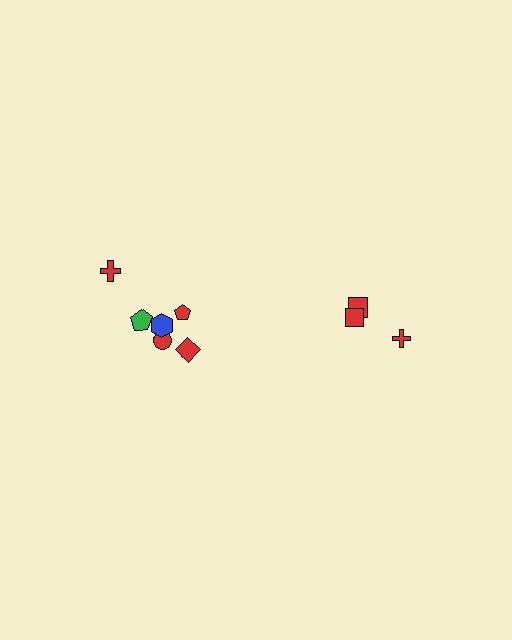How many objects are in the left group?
There are 7 objects.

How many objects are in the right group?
There are 3 objects.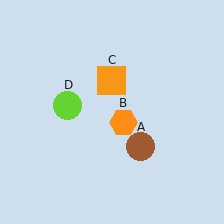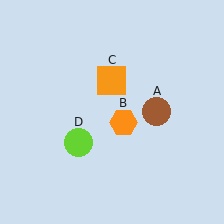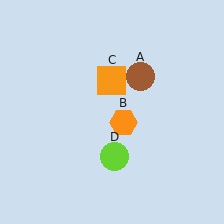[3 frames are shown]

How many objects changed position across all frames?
2 objects changed position: brown circle (object A), lime circle (object D).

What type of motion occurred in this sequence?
The brown circle (object A), lime circle (object D) rotated counterclockwise around the center of the scene.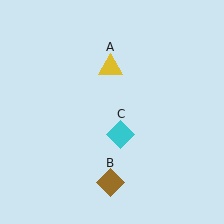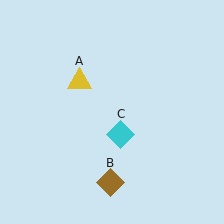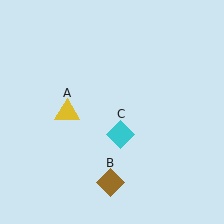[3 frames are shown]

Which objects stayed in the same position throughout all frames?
Brown diamond (object B) and cyan diamond (object C) remained stationary.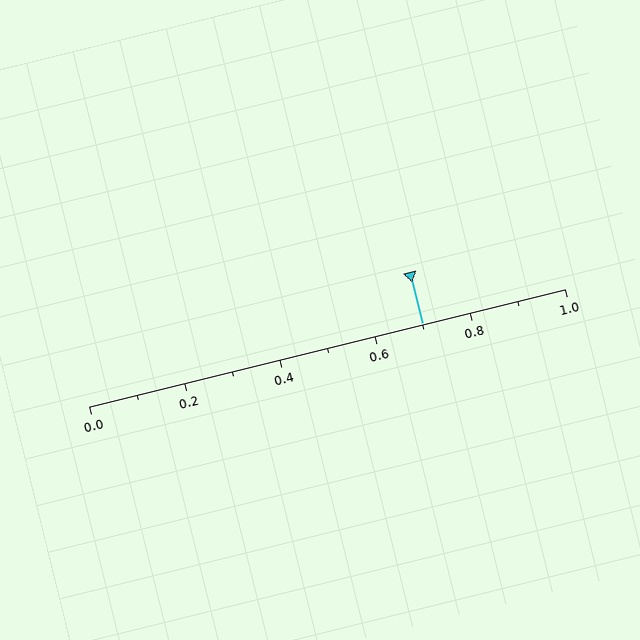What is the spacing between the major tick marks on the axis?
The major ticks are spaced 0.2 apart.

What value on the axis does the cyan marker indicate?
The marker indicates approximately 0.7.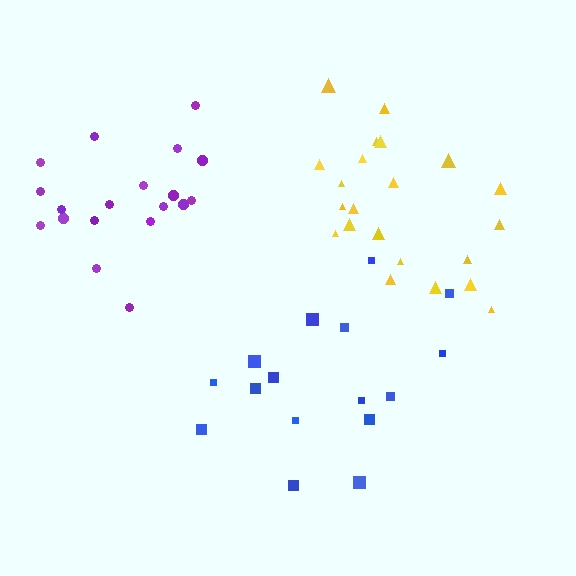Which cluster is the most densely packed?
Yellow.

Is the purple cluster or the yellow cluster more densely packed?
Yellow.